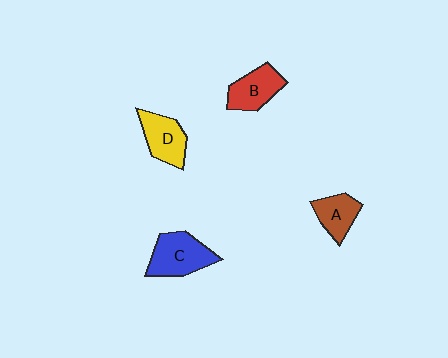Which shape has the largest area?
Shape C (blue).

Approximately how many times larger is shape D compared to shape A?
Approximately 1.2 times.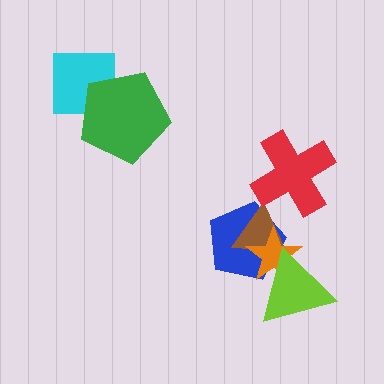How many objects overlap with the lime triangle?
3 objects overlap with the lime triangle.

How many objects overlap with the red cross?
0 objects overlap with the red cross.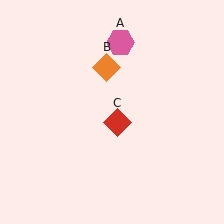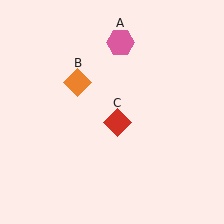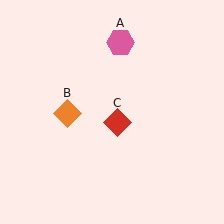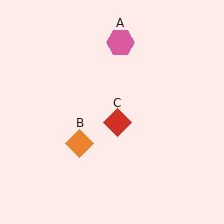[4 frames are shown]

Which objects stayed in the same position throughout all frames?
Pink hexagon (object A) and red diamond (object C) remained stationary.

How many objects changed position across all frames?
1 object changed position: orange diamond (object B).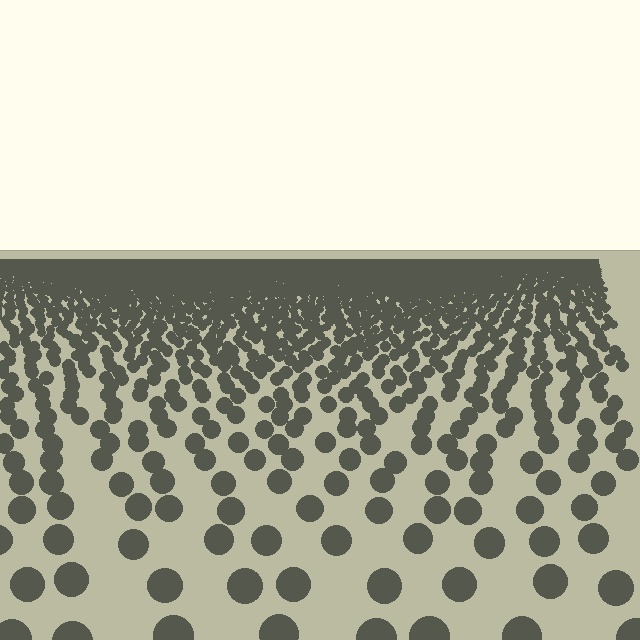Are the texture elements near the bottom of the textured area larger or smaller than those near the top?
Larger. Near the bottom, elements are closer to the viewer and appear at a bigger on-screen size.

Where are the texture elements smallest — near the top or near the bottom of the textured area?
Near the top.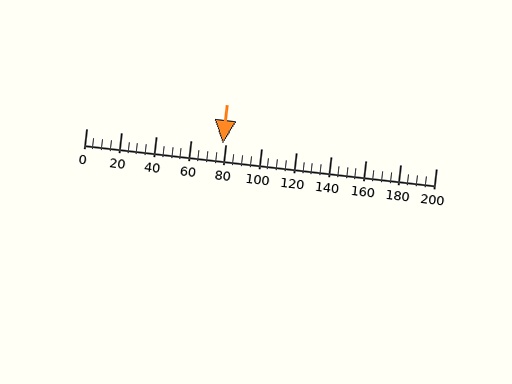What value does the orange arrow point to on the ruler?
The orange arrow points to approximately 78.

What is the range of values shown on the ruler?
The ruler shows values from 0 to 200.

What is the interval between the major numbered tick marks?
The major tick marks are spaced 20 units apart.